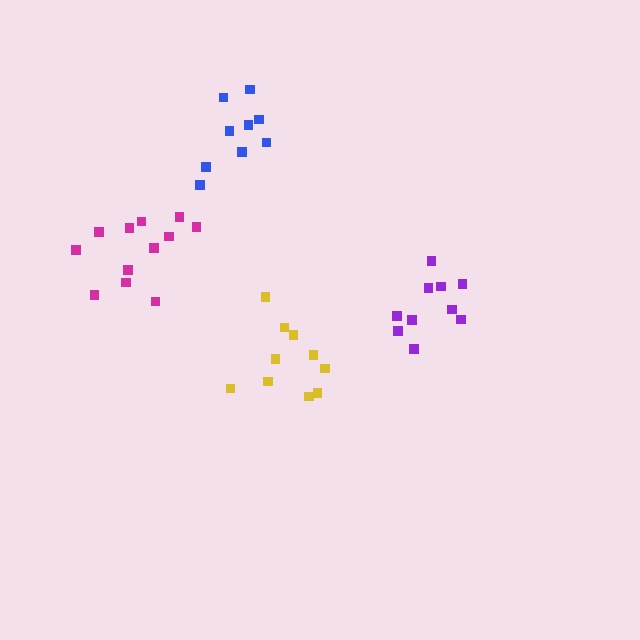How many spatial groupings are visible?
There are 4 spatial groupings.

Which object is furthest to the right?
The purple cluster is rightmost.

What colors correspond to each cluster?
The clusters are colored: yellow, blue, purple, magenta.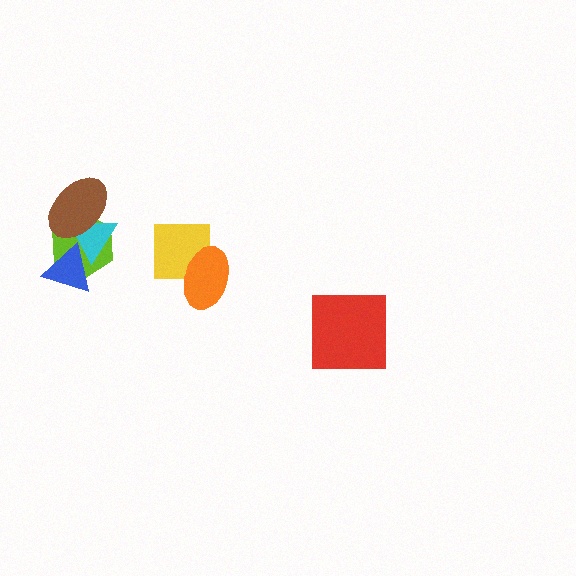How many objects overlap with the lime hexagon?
3 objects overlap with the lime hexagon.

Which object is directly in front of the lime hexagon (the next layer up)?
The blue triangle is directly in front of the lime hexagon.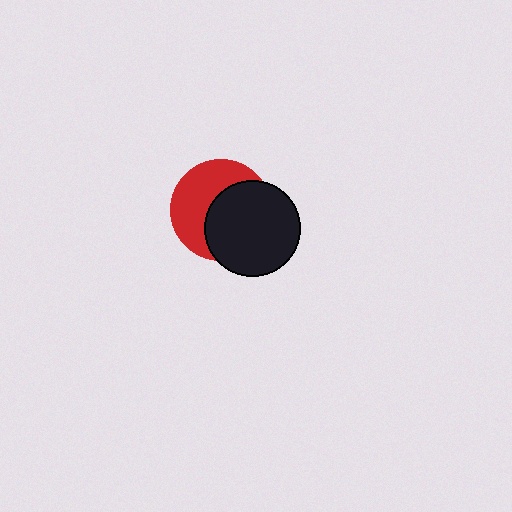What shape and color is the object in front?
The object in front is a black circle.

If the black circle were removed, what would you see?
You would see the complete red circle.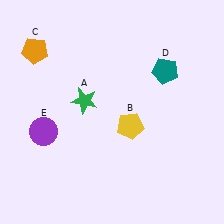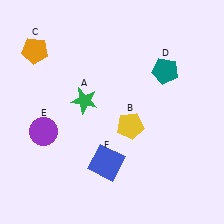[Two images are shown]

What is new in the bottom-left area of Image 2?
A blue square (F) was added in the bottom-left area of Image 2.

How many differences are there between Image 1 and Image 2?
There is 1 difference between the two images.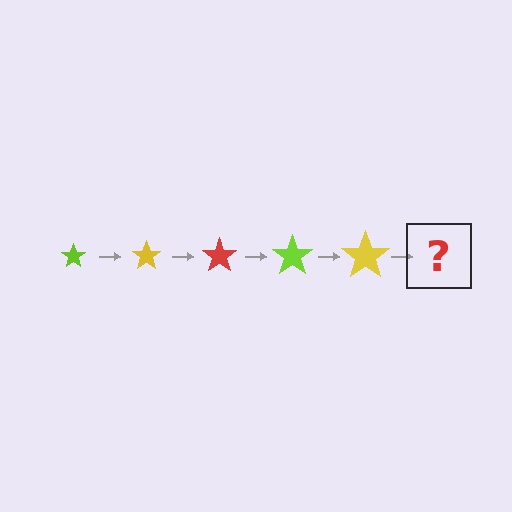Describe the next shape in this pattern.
It should be a red star, larger than the previous one.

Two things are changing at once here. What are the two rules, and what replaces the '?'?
The two rules are that the star grows larger each step and the color cycles through lime, yellow, and red. The '?' should be a red star, larger than the previous one.